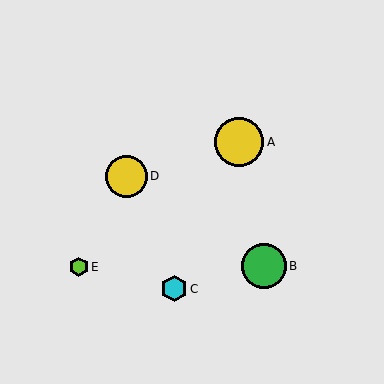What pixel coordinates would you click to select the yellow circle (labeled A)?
Click at (239, 142) to select the yellow circle A.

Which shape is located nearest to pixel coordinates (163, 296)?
The cyan hexagon (labeled C) at (174, 289) is nearest to that location.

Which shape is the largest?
The yellow circle (labeled A) is the largest.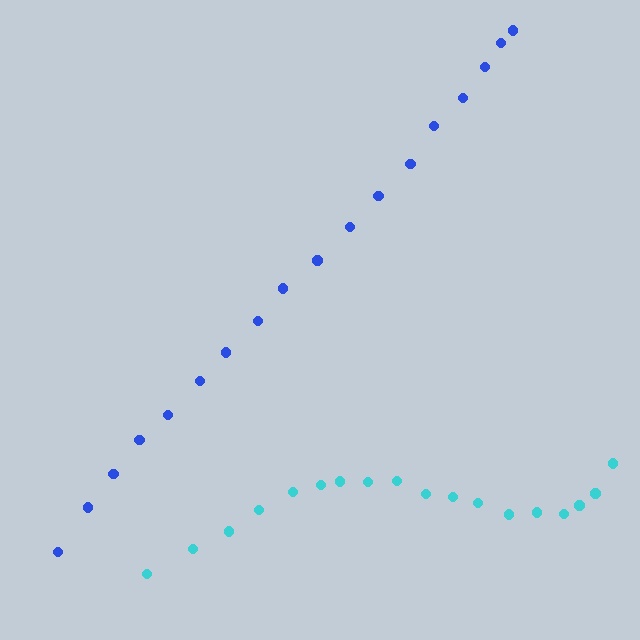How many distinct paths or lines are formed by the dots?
There are 2 distinct paths.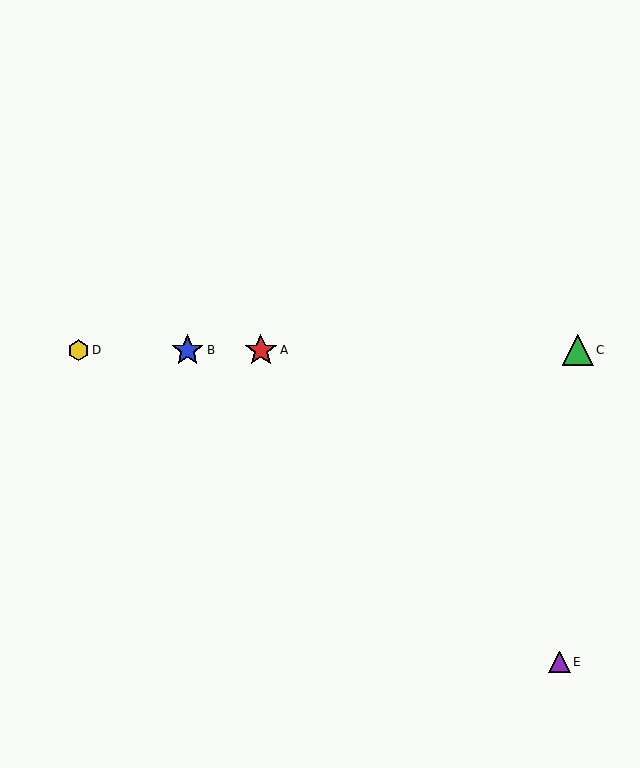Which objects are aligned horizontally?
Objects A, B, C, D are aligned horizontally.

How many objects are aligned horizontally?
4 objects (A, B, C, D) are aligned horizontally.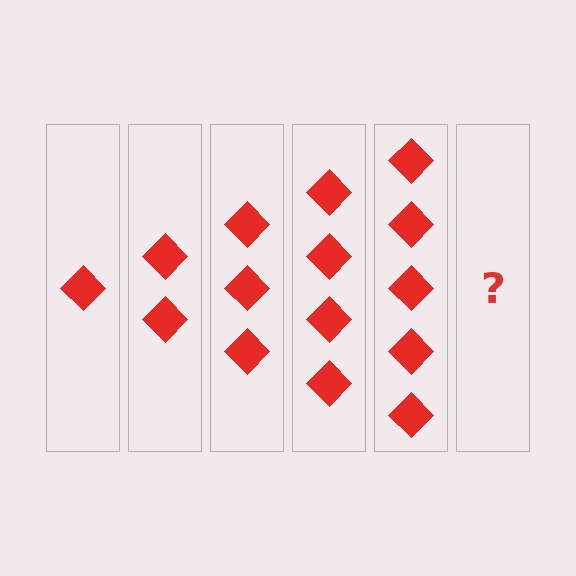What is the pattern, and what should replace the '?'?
The pattern is that each step adds one more diamond. The '?' should be 6 diamonds.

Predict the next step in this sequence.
The next step is 6 diamonds.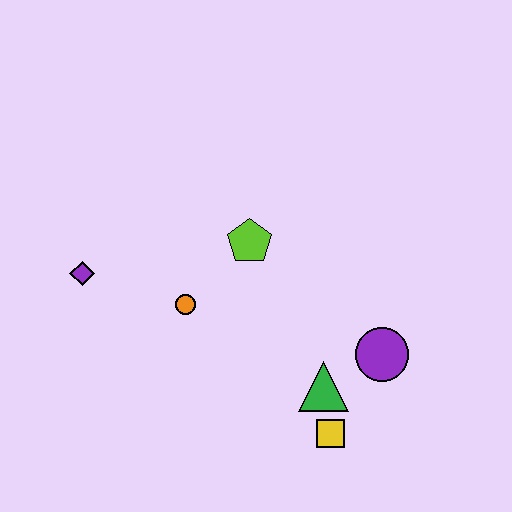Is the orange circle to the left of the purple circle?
Yes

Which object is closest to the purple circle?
The green triangle is closest to the purple circle.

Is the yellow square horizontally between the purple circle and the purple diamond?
Yes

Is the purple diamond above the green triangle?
Yes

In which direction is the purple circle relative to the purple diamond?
The purple circle is to the right of the purple diamond.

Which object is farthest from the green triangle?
The purple diamond is farthest from the green triangle.